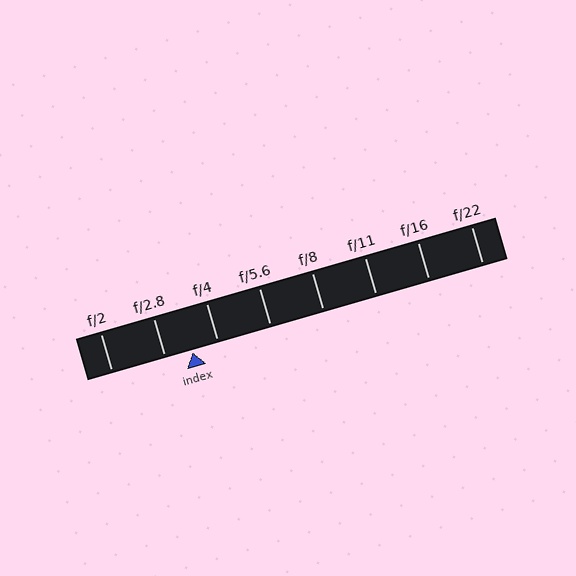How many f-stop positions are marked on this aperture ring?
There are 8 f-stop positions marked.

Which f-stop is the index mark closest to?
The index mark is closest to f/4.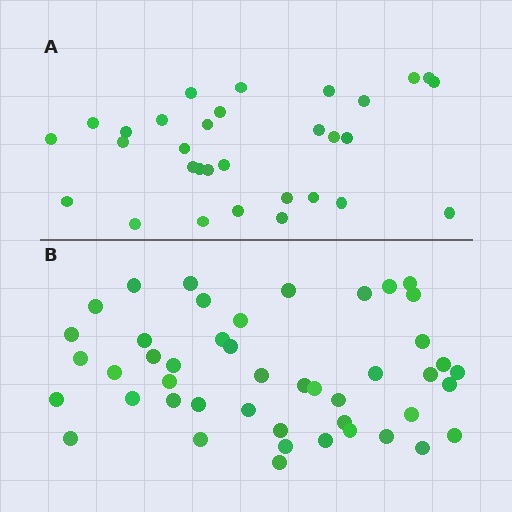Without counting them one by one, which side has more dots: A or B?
Region B (the bottom region) has more dots.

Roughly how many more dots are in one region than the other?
Region B has approximately 15 more dots than region A.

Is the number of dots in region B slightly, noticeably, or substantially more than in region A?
Region B has substantially more. The ratio is roughly 1.5 to 1.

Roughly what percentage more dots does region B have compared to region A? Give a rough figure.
About 50% more.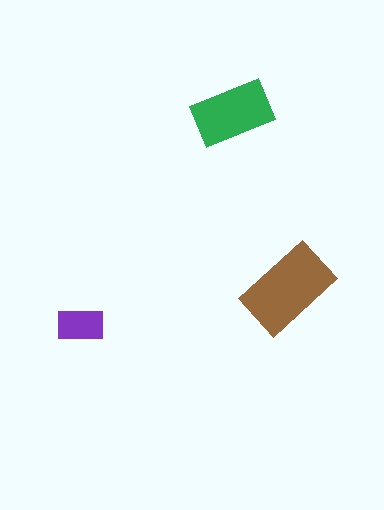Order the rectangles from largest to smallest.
the brown one, the green one, the purple one.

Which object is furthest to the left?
The purple rectangle is leftmost.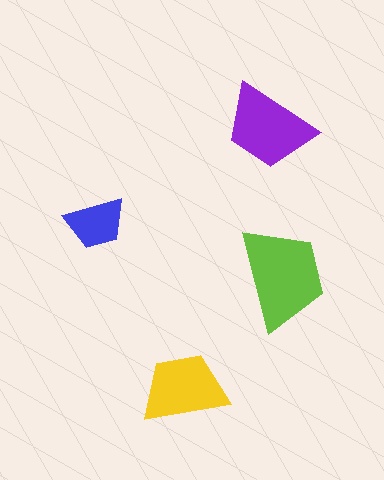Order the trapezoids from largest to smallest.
the lime one, the purple one, the yellow one, the blue one.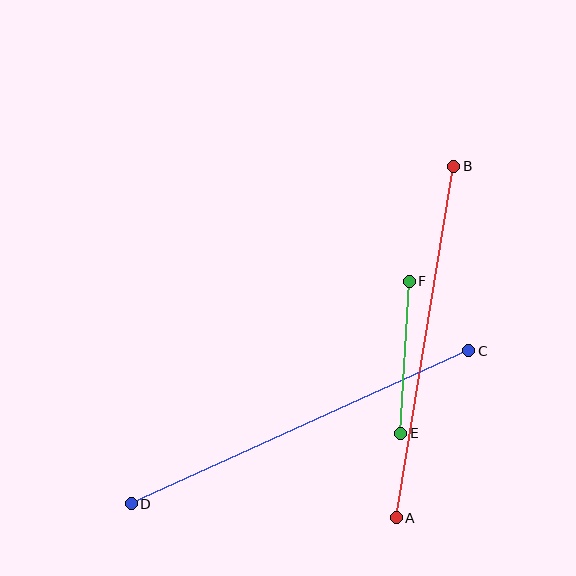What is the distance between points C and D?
The distance is approximately 370 pixels.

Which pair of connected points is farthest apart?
Points C and D are farthest apart.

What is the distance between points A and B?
The distance is approximately 356 pixels.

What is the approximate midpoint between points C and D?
The midpoint is at approximately (300, 427) pixels.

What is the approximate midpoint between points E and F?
The midpoint is at approximately (405, 357) pixels.